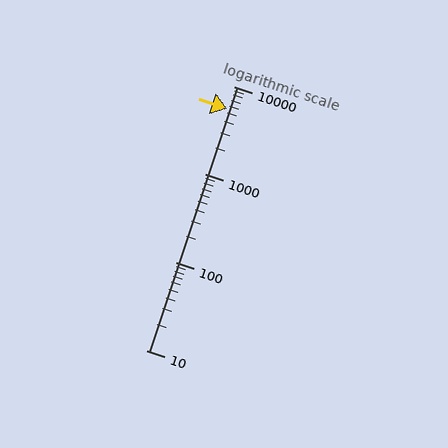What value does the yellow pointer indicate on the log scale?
The pointer indicates approximately 5600.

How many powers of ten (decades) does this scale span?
The scale spans 3 decades, from 10 to 10000.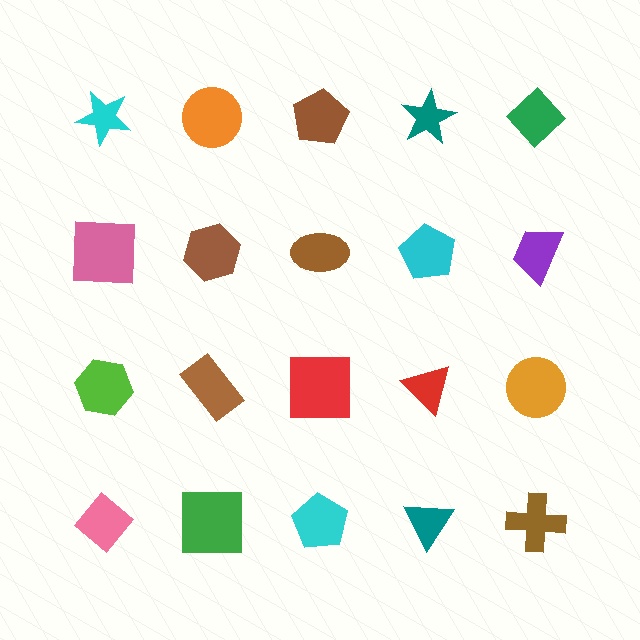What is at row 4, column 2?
A green square.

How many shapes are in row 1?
5 shapes.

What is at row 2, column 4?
A cyan pentagon.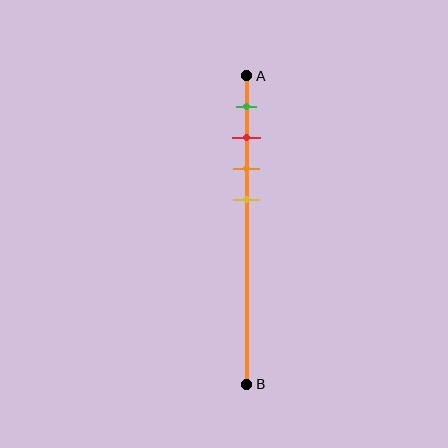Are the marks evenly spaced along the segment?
Yes, the marks are approximately evenly spaced.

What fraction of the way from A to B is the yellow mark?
The yellow mark is approximately 40% (0.4) of the way from A to B.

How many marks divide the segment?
There are 4 marks dividing the segment.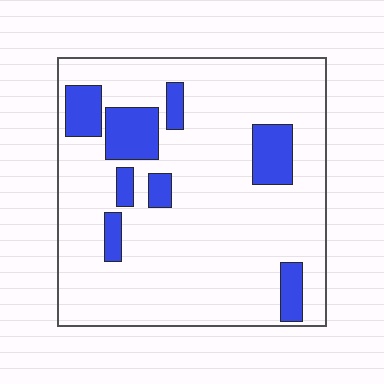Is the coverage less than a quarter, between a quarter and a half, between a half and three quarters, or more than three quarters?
Less than a quarter.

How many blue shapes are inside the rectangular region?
8.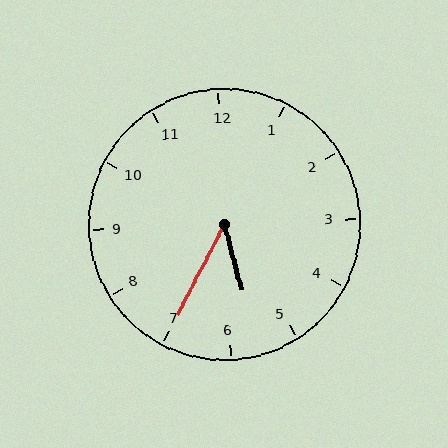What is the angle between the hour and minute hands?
Approximately 42 degrees.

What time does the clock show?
5:35.